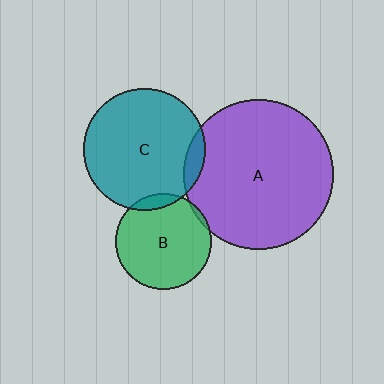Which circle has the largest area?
Circle A (purple).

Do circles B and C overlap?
Yes.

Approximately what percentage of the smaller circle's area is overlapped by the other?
Approximately 10%.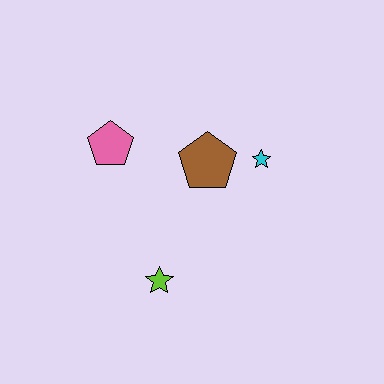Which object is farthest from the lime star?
The cyan star is farthest from the lime star.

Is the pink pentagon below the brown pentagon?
No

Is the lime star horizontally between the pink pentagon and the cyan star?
Yes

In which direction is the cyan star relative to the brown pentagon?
The cyan star is to the right of the brown pentagon.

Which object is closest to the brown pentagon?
The cyan star is closest to the brown pentagon.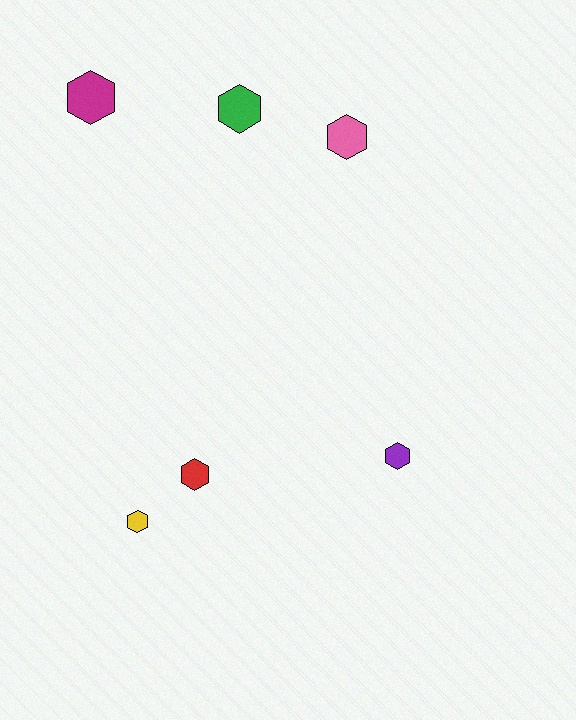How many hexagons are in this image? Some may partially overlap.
There are 6 hexagons.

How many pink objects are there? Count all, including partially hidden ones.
There is 1 pink object.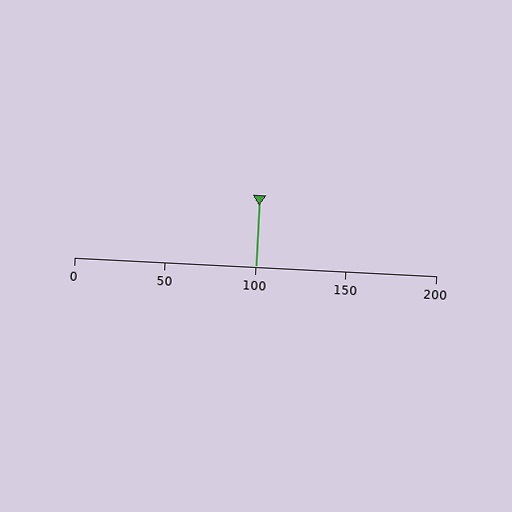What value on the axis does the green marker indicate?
The marker indicates approximately 100.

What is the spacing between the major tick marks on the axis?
The major ticks are spaced 50 apart.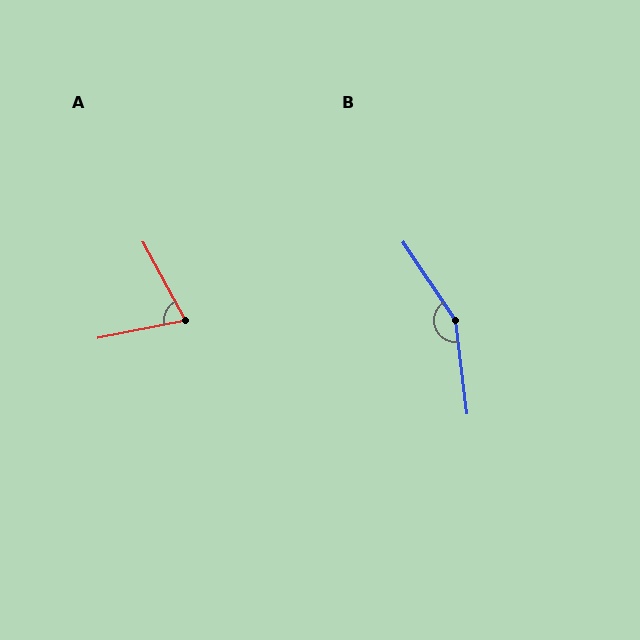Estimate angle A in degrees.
Approximately 73 degrees.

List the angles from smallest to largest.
A (73°), B (153°).